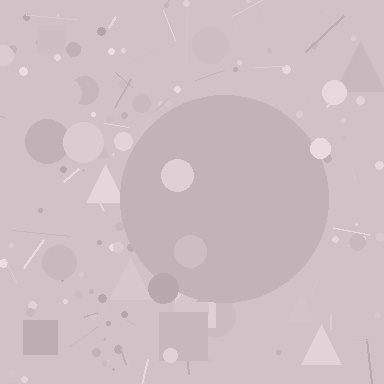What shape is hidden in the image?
A circle is hidden in the image.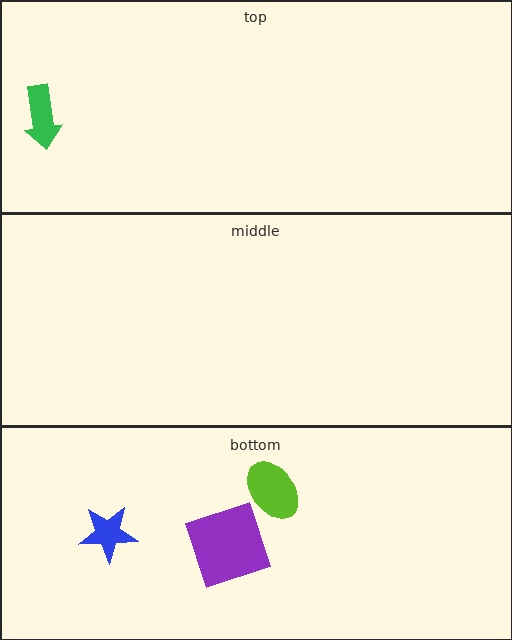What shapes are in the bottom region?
The blue star, the purple square, the lime ellipse.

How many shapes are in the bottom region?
3.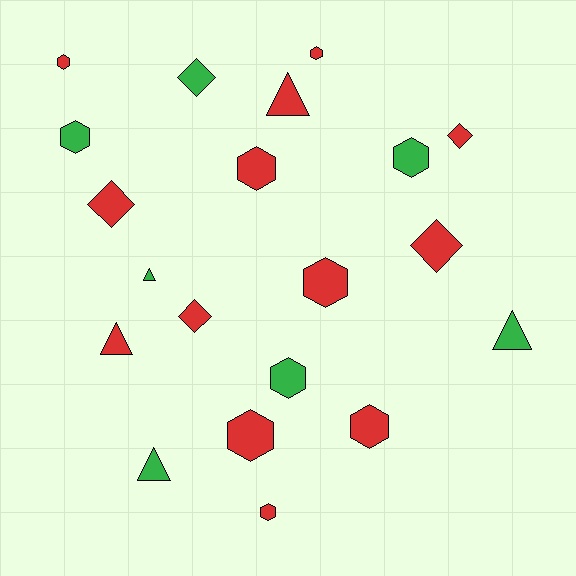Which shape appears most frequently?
Hexagon, with 10 objects.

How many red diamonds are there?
There are 4 red diamonds.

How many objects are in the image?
There are 20 objects.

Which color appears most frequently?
Red, with 13 objects.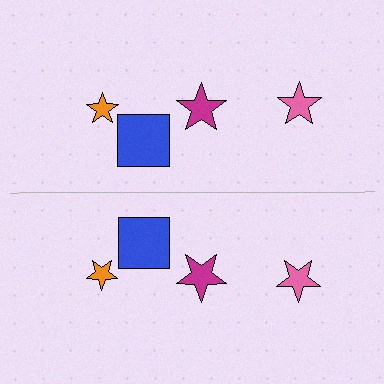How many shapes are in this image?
There are 8 shapes in this image.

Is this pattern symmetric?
Yes, this pattern has bilateral (reflection) symmetry.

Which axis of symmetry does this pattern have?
The pattern has a horizontal axis of symmetry running through the center of the image.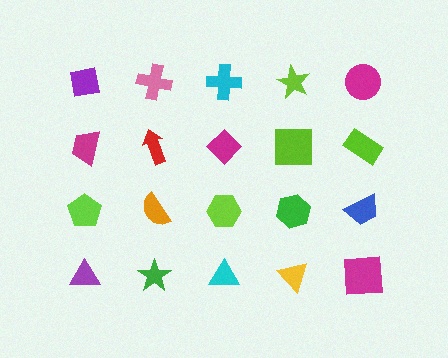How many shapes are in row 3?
5 shapes.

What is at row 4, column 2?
A green star.